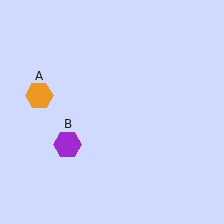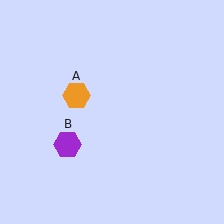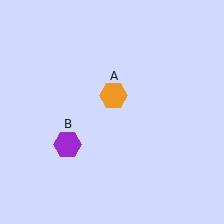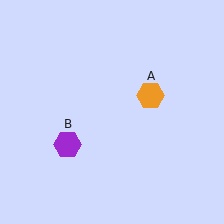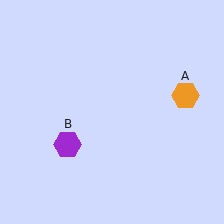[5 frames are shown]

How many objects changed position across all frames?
1 object changed position: orange hexagon (object A).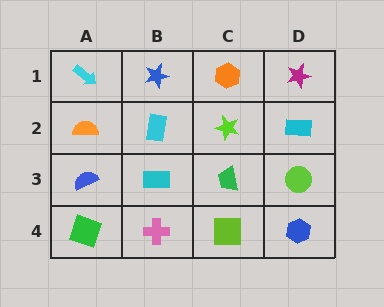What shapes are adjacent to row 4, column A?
A blue semicircle (row 3, column A), a pink cross (row 4, column B).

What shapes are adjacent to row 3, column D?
A cyan rectangle (row 2, column D), a blue hexagon (row 4, column D), a green trapezoid (row 3, column C).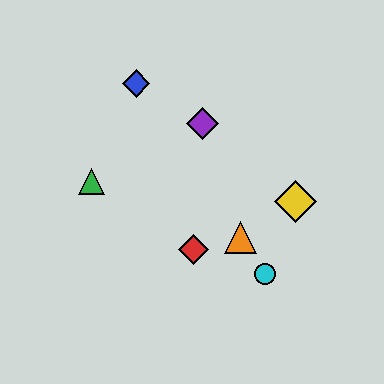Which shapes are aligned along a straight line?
The blue diamond, the orange triangle, the cyan circle are aligned along a straight line.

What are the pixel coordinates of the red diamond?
The red diamond is at (193, 249).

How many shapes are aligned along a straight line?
3 shapes (the blue diamond, the orange triangle, the cyan circle) are aligned along a straight line.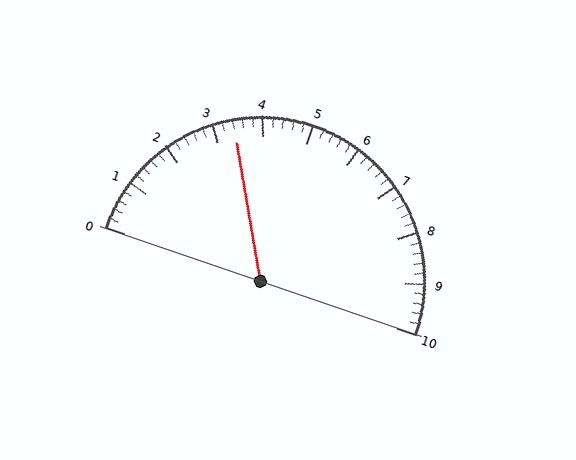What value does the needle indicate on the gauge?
The needle indicates approximately 3.4.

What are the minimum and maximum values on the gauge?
The gauge ranges from 0 to 10.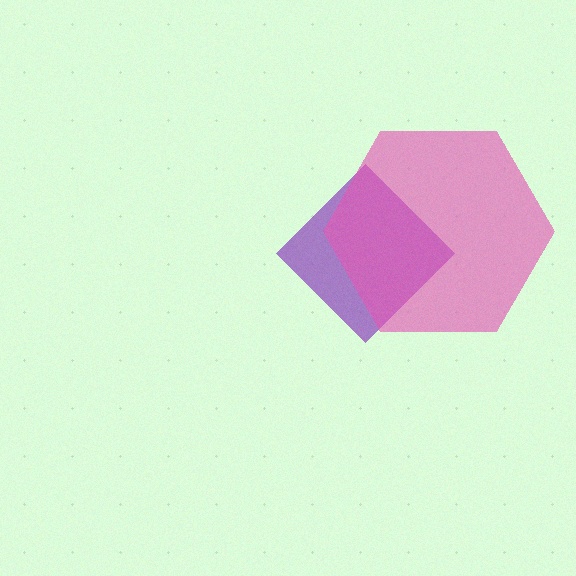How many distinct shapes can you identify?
There are 2 distinct shapes: a purple diamond, a pink hexagon.